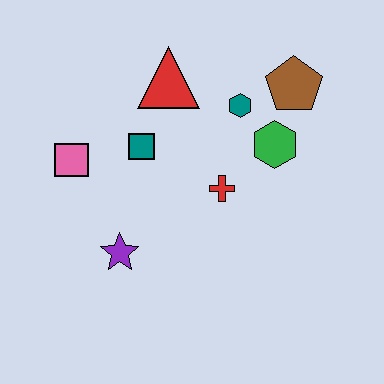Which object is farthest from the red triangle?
The purple star is farthest from the red triangle.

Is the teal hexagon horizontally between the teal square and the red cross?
No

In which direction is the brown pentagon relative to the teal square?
The brown pentagon is to the right of the teal square.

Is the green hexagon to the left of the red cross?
No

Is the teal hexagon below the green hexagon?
No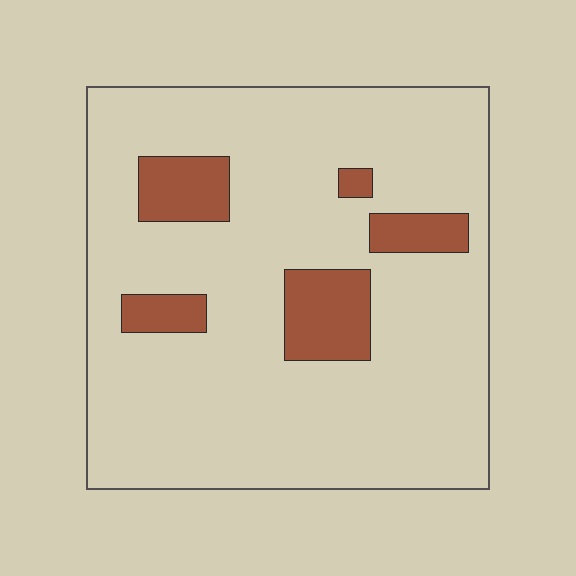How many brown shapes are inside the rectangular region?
5.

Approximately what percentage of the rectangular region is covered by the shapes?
Approximately 15%.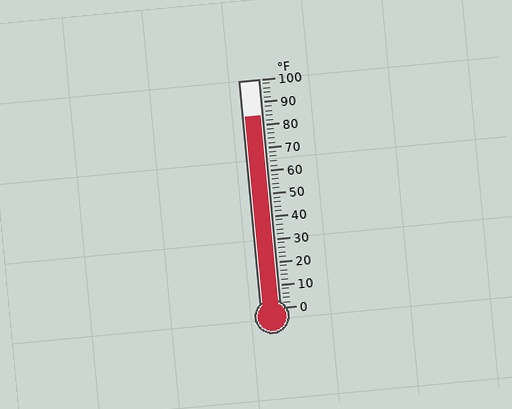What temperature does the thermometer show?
The thermometer shows approximately 84°F.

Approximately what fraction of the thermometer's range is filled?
The thermometer is filled to approximately 85% of its range.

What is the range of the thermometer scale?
The thermometer scale ranges from 0°F to 100°F.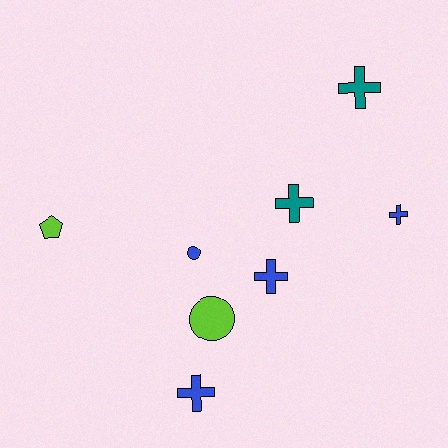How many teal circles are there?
There are no teal circles.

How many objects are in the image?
There are 8 objects.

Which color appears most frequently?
Blue, with 4 objects.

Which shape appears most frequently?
Cross, with 5 objects.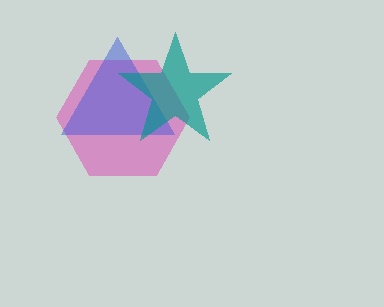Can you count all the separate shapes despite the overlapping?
Yes, there are 3 separate shapes.